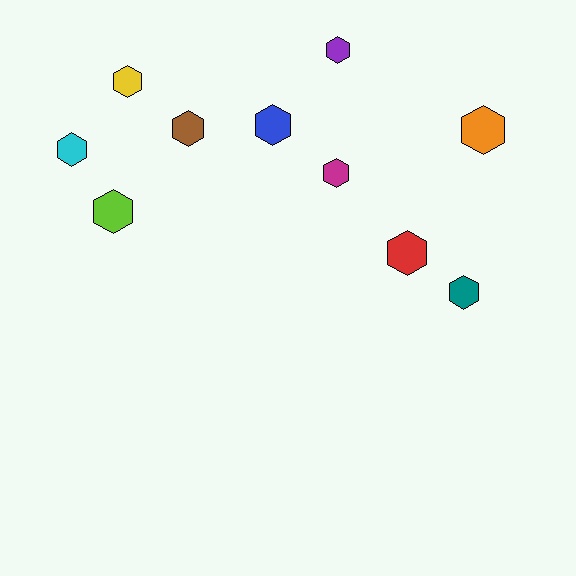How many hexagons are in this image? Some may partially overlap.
There are 10 hexagons.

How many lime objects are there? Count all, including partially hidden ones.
There is 1 lime object.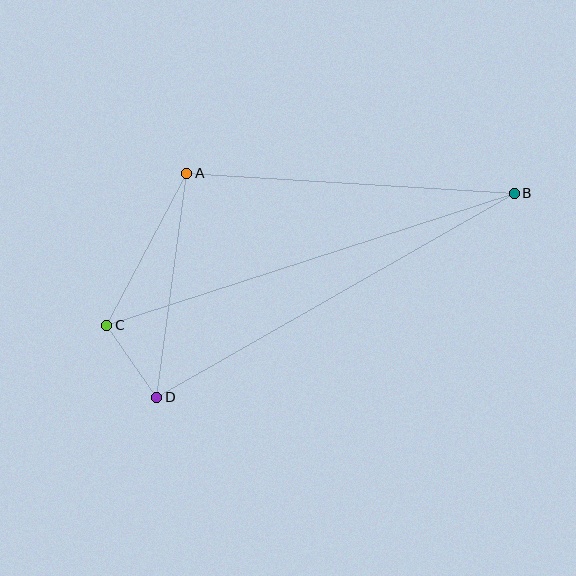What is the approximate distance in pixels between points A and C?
The distance between A and C is approximately 172 pixels.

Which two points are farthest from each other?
Points B and C are farthest from each other.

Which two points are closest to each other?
Points C and D are closest to each other.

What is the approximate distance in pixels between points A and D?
The distance between A and D is approximately 226 pixels.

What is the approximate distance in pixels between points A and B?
The distance between A and B is approximately 328 pixels.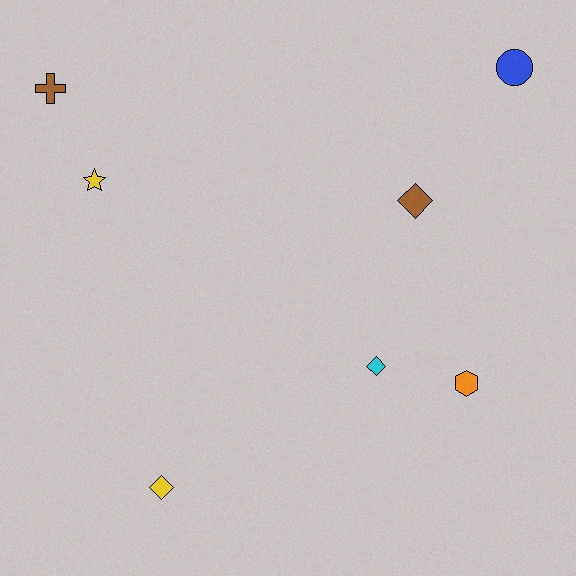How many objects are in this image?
There are 7 objects.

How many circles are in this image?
There is 1 circle.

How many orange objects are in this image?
There is 1 orange object.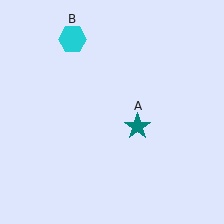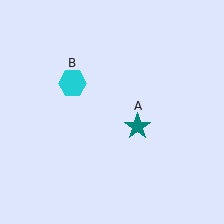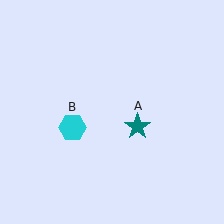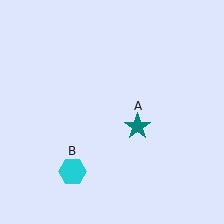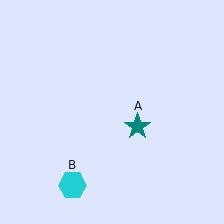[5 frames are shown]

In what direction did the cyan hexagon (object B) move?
The cyan hexagon (object B) moved down.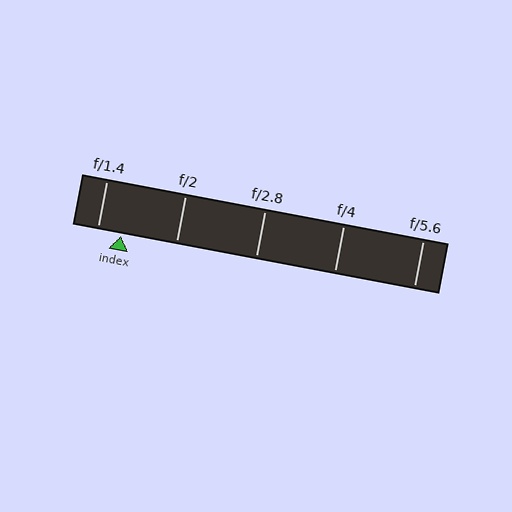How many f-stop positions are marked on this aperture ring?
There are 5 f-stop positions marked.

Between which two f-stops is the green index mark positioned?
The index mark is between f/1.4 and f/2.